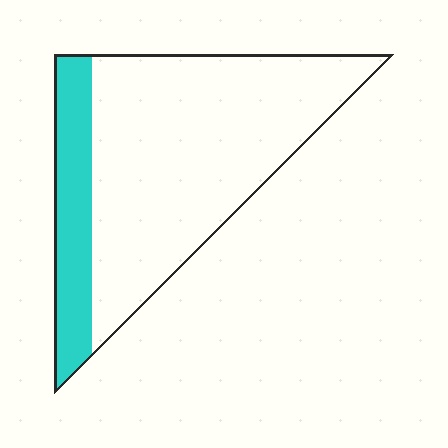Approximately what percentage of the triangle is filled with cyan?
Approximately 20%.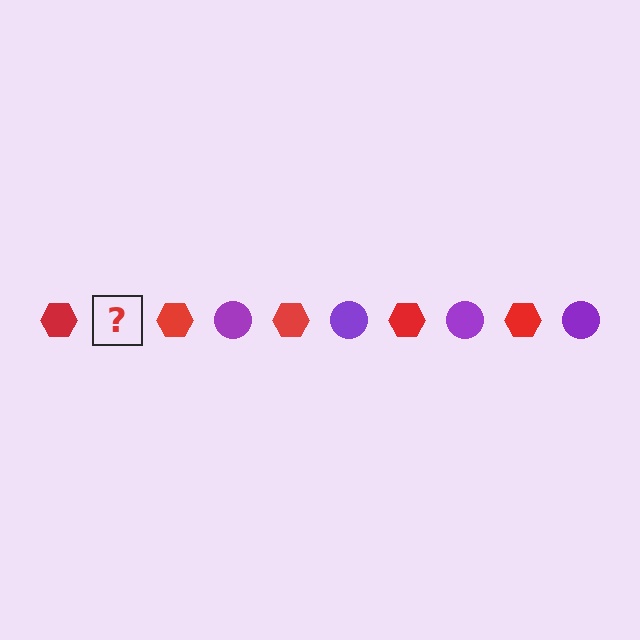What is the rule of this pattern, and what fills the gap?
The rule is that the pattern alternates between red hexagon and purple circle. The gap should be filled with a purple circle.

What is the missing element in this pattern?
The missing element is a purple circle.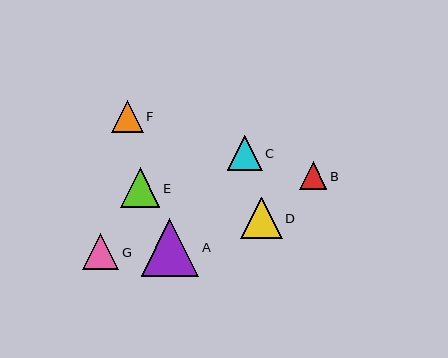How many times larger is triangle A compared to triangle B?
Triangle A is approximately 2.1 times the size of triangle B.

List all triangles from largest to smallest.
From largest to smallest: A, D, E, G, C, F, B.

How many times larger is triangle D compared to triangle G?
Triangle D is approximately 1.1 times the size of triangle G.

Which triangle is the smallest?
Triangle B is the smallest with a size of approximately 28 pixels.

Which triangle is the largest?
Triangle A is the largest with a size of approximately 58 pixels.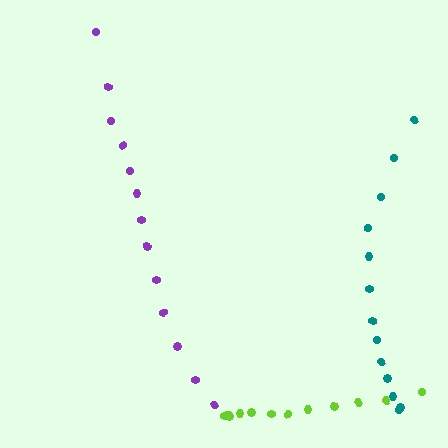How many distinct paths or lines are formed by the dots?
There are 3 distinct paths.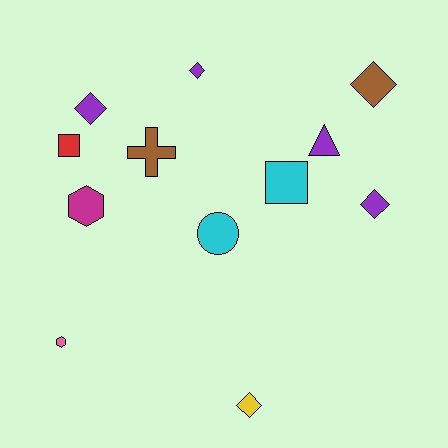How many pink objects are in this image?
There is 1 pink object.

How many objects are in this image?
There are 12 objects.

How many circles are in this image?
There is 1 circle.